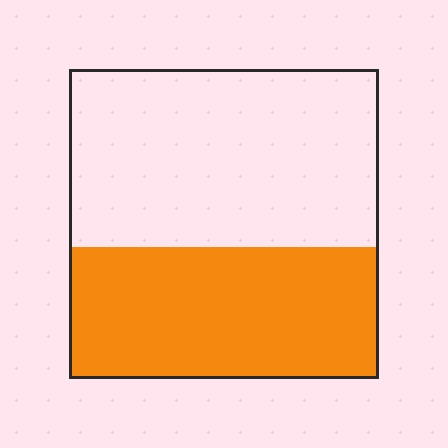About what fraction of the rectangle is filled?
About two fifths (2/5).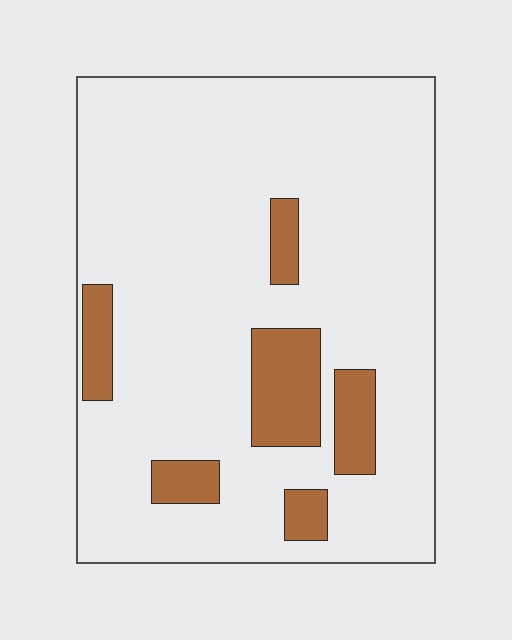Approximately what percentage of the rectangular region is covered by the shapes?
Approximately 15%.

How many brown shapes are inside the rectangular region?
6.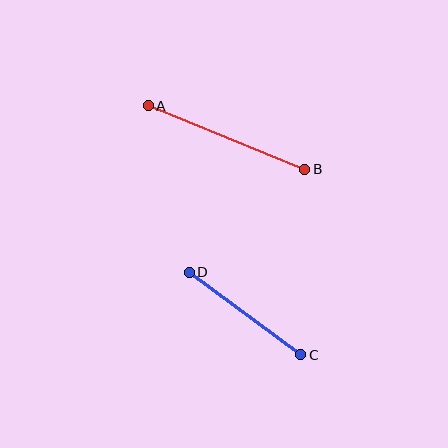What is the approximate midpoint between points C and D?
The midpoint is at approximately (245, 313) pixels.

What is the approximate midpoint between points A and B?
The midpoint is at approximately (227, 137) pixels.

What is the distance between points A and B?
The distance is approximately 169 pixels.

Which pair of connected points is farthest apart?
Points A and B are farthest apart.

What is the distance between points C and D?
The distance is approximately 139 pixels.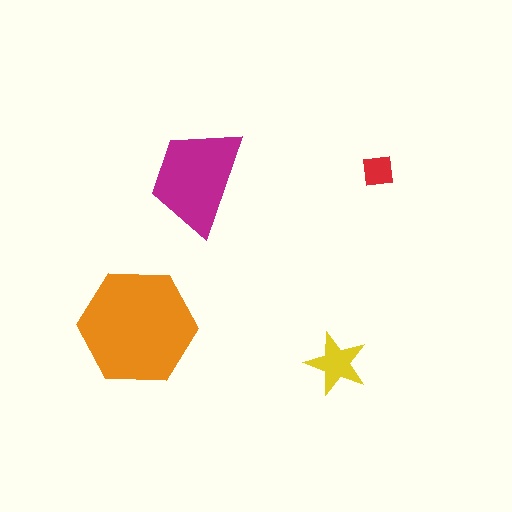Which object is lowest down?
The yellow star is bottommost.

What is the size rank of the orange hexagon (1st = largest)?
1st.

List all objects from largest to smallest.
The orange hexagon, the magenta trapezoid, the yellow star, the red square.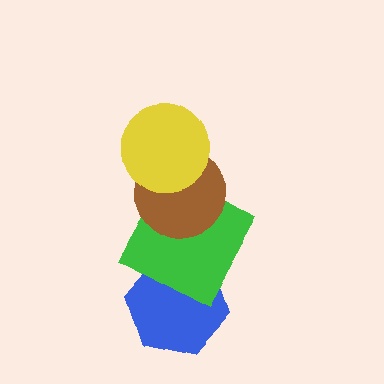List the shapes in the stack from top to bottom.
From top to bottom: the yellow circle, the brown circle, the green square, the blue hexagon.